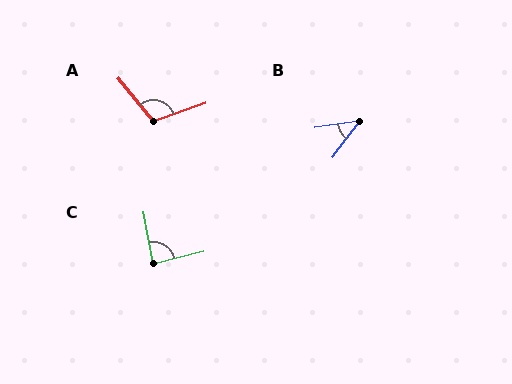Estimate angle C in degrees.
Approximately 87 degrees.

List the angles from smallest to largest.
B (45°), C (87°), A (109°).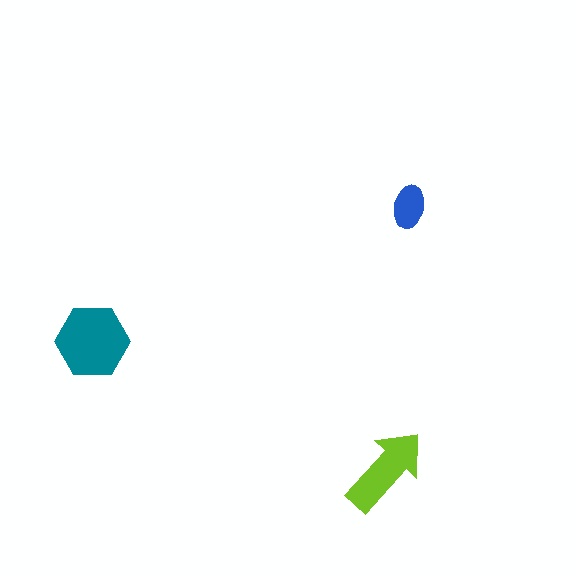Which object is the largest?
The teal hexagon.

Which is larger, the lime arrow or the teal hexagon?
The teal hexagon.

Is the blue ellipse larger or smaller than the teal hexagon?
Smaller.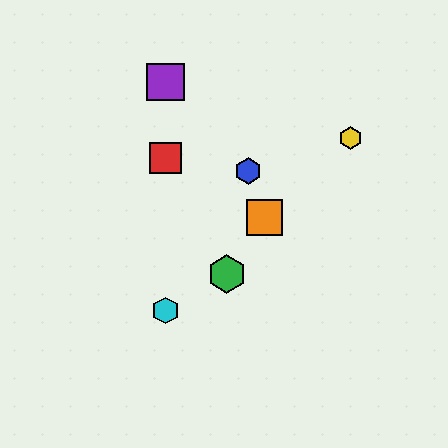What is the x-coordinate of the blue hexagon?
The blue hexagon is at x≈248.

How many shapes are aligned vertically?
3 shapes (the red square, the purple square, the cyan hexagon) are aligned vertically.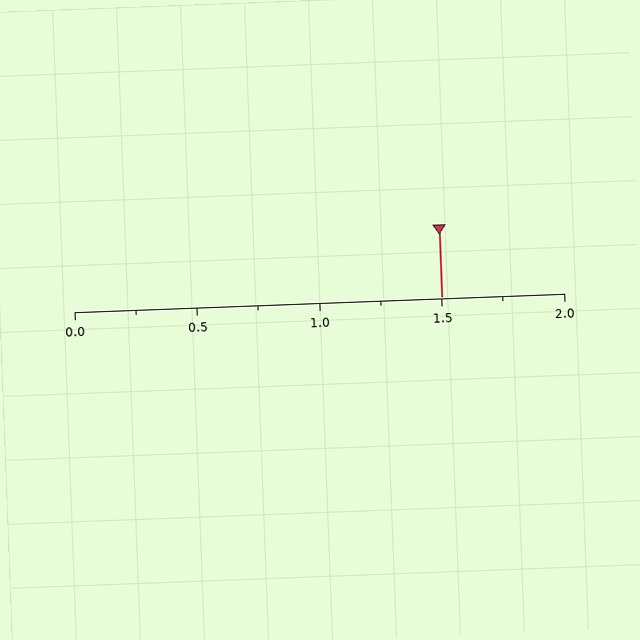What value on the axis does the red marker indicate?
The marker indicates approximately 1.5.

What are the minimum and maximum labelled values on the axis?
The axis runs from 0.0 to 2.0.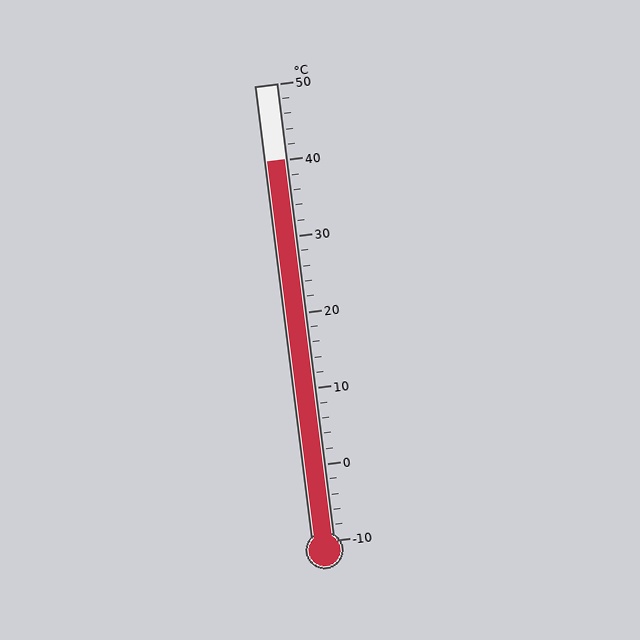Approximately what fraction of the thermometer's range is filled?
The thermometer is filled to approximately 85% of its range.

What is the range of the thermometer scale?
The thermometer scale ranges from -10°C to 50°C.